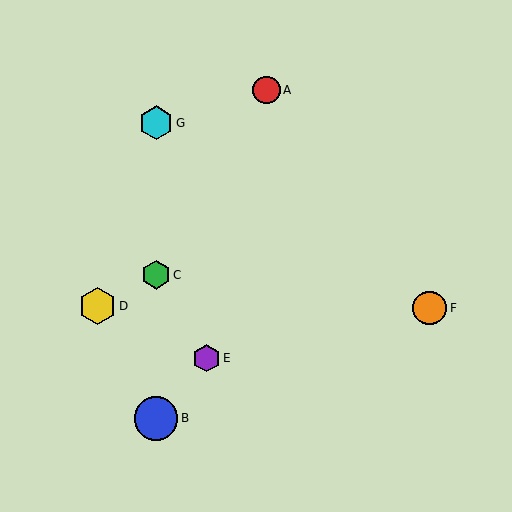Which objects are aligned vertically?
Objects B, C, G are aligned vertically.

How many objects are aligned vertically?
3 objects (B, C, G) are aligned vertically.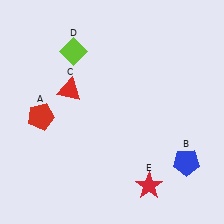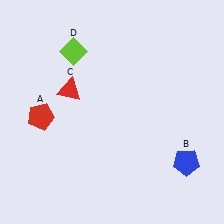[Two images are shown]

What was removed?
The red star (E) was removed in Image 2.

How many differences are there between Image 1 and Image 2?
There is 1 difference between the two images.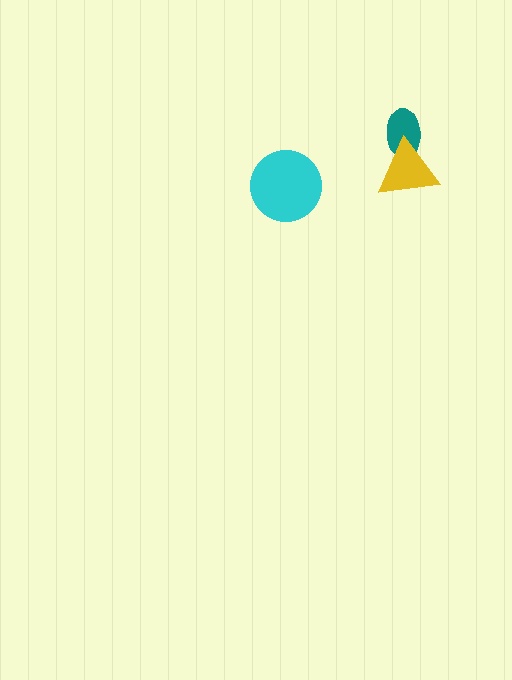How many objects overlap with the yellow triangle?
1 object overlaps with the yellow triangle.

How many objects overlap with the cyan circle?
0 objects overlap with the cyan circle.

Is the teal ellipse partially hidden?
Yes, it is partially covered by another shape.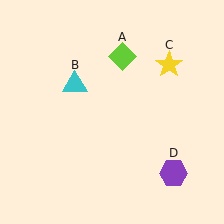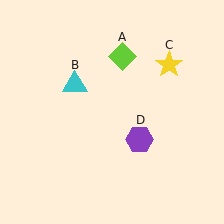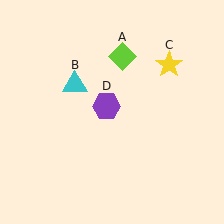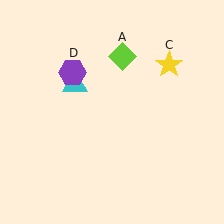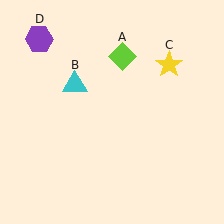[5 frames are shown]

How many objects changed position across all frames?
1 object changed position: purple hexagon (object D).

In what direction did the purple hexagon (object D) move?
The purple hexagon (object D) moved up and to the left.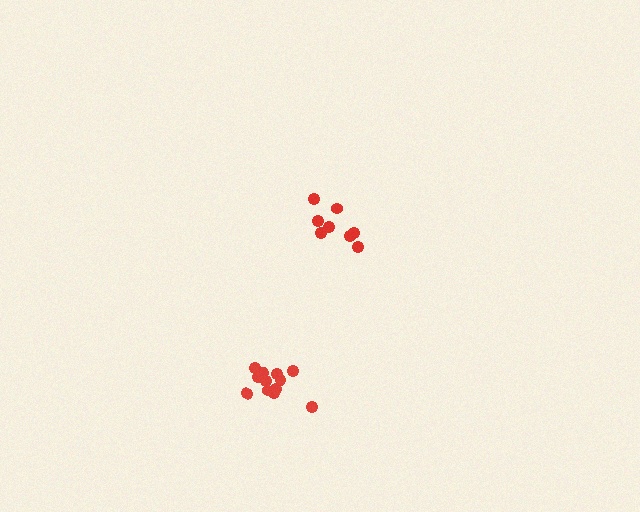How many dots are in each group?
Group 1: 12 dots, Group 2: 8 dots (20 total).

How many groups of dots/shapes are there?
There are 2 groups.